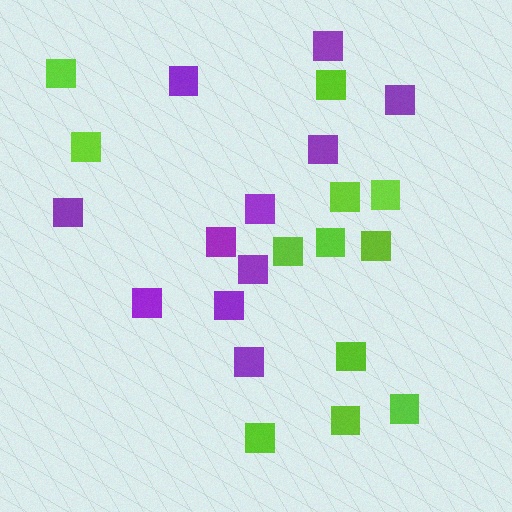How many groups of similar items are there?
There are 2 groups: one group of purple squares (11) and one group of lime squares (12).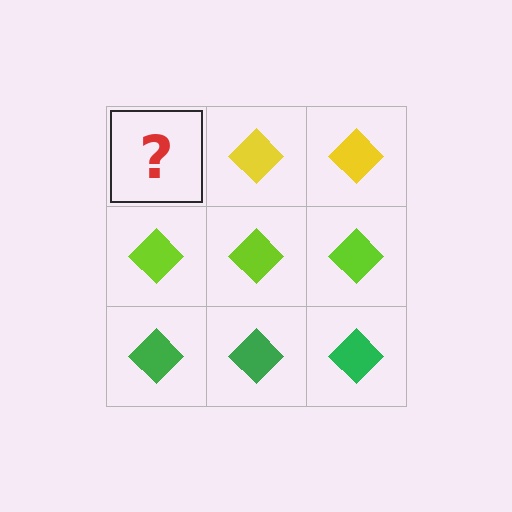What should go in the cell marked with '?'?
The missing cell should contain a yellow diamond.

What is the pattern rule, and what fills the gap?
The rule is that each row has a consistent color. The gap should be filled with a yellow diamond.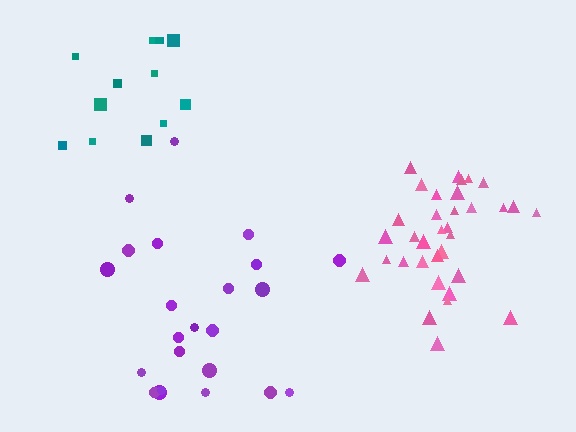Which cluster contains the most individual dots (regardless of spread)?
Pink (34).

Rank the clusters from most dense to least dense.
pink, purple, teal.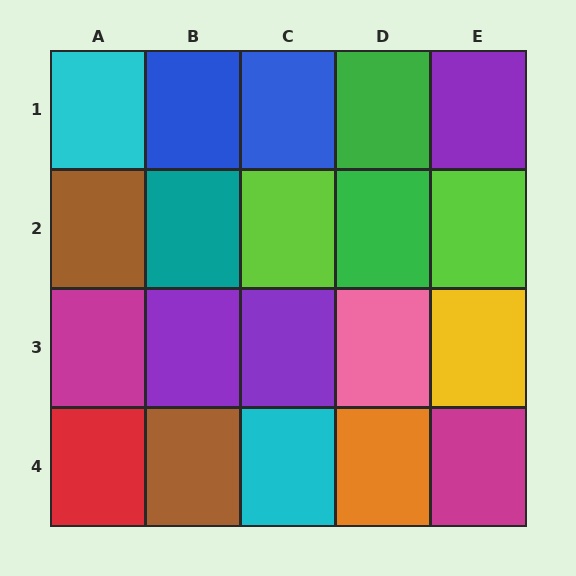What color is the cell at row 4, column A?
Red.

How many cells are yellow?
1 cell is yellow.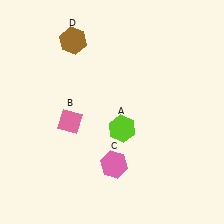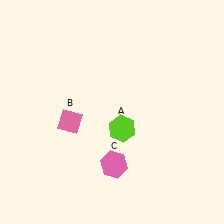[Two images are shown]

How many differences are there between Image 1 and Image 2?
There is 1 difference between the two images.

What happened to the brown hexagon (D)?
The brown hexagon (D) was removed in Image 2. It was in the top-left area of Image 1.